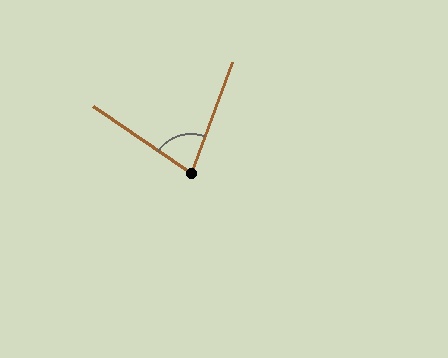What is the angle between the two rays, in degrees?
Approximately 76 degrees.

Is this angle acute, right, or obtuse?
It is acute.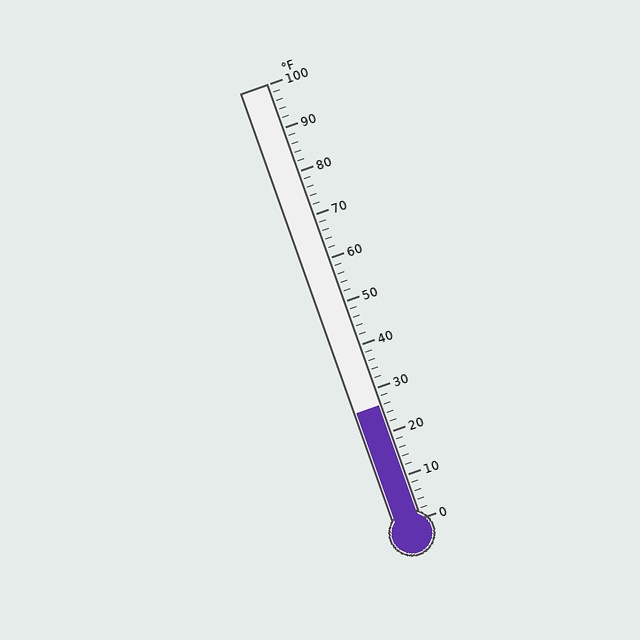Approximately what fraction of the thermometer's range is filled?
The thermometer is filled to approximately 25% of its range.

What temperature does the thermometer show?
The thermometer shows approximately 26°F.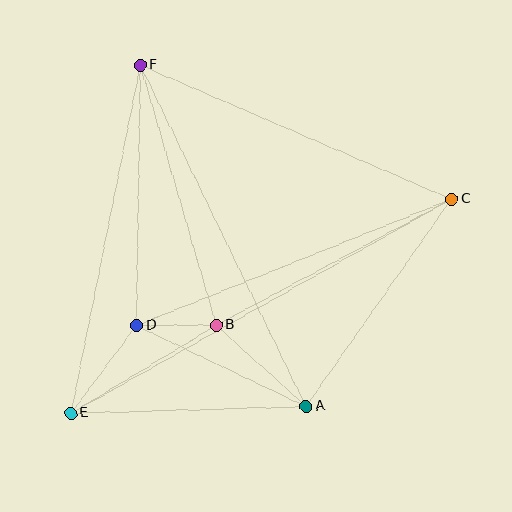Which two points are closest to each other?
Points B and D are closest to each other.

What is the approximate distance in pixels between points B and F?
The distance between B and F is approximately 271 pixels.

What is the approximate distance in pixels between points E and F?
The distance between E and F is approximately 355 pixels.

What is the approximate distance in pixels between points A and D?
The distance between A and D is approximately 188 pixels.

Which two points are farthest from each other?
Points C and E are farthest from each other.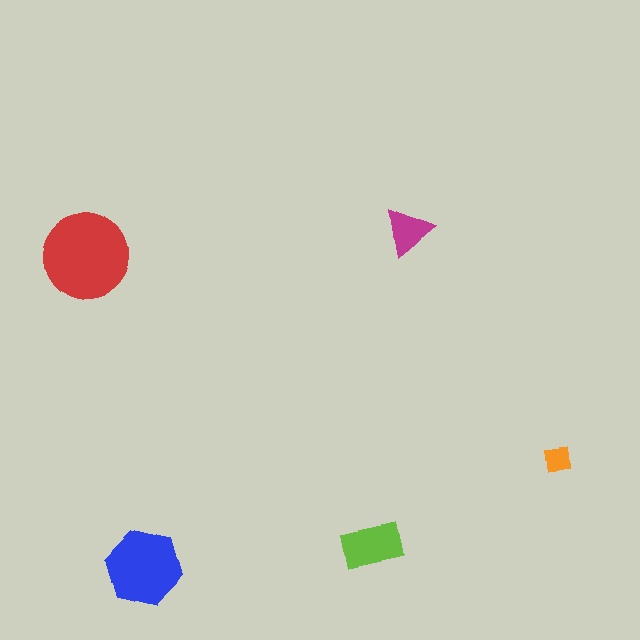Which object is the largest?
The red circle.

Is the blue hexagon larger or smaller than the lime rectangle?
Larger.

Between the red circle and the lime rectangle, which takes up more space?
The red circle.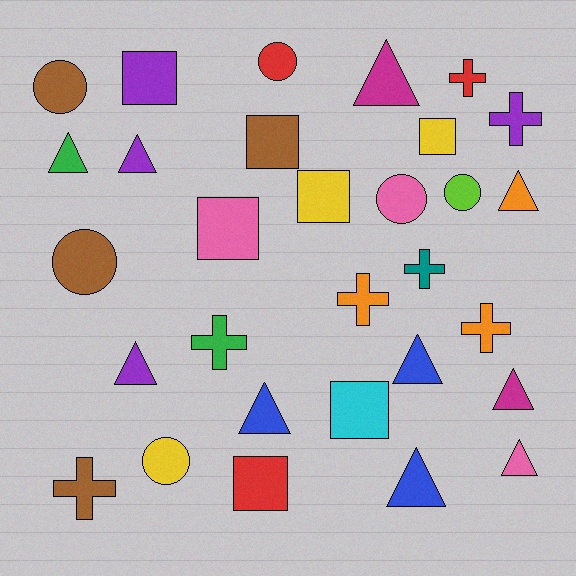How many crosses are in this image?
There are 7 crosses.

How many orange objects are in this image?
There are 3 orange objects.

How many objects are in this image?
There are 30 objects.